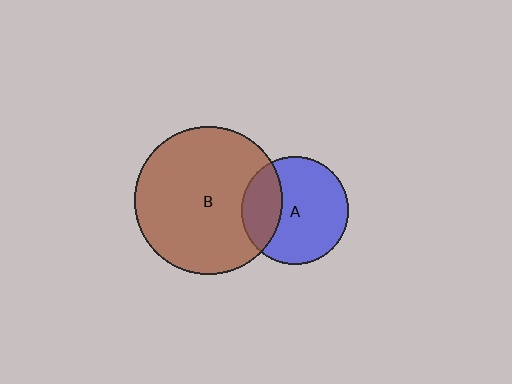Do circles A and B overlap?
Yes.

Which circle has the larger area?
Circle B (brown).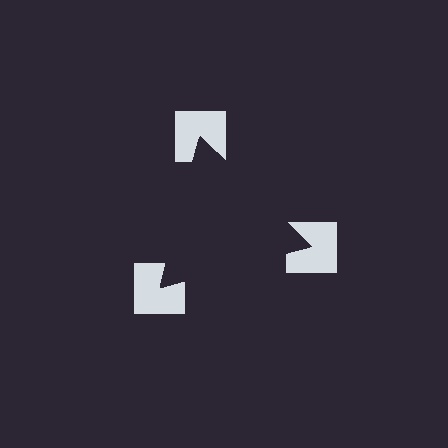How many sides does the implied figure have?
3 sides.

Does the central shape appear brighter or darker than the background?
It typically appears slightly darker than the background, even though no actual brightness change is drawn.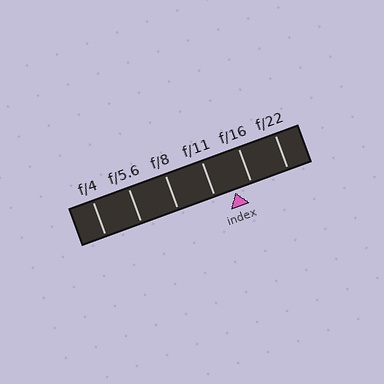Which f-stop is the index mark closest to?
The index mark is closest to f/16.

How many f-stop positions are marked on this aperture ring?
There are 6 f-stop positions marked.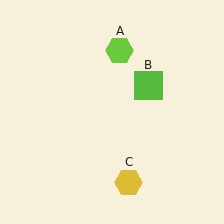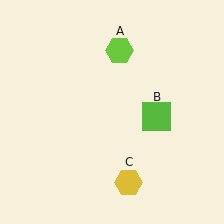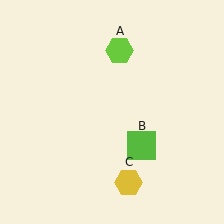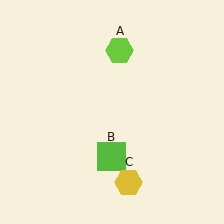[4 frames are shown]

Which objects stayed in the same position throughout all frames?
Lime hexagon (object A) and yellow hexagon (object C) remained stationary.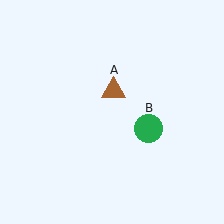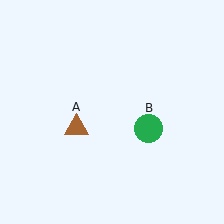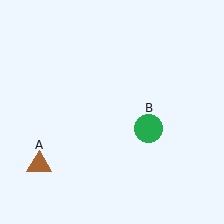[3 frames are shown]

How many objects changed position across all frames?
1 object changed position: brown triangle (object A).